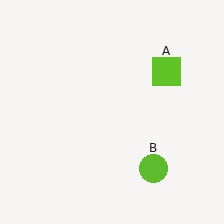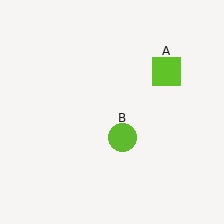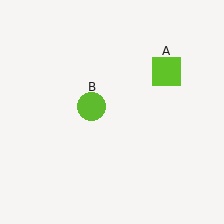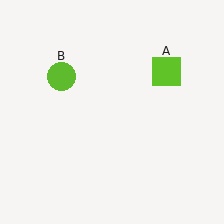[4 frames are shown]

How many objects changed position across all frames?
1 object changed position: lime circle (object B).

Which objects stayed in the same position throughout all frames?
Lime square (object A) remained stationary.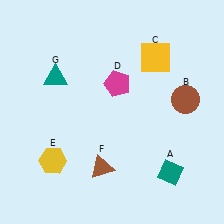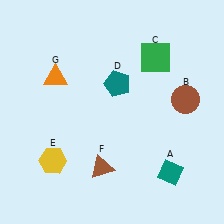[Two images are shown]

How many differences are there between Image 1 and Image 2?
There are 3 differences between the two images.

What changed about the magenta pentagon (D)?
In Image 1, D is magenta. In Image 2, it changed to teal.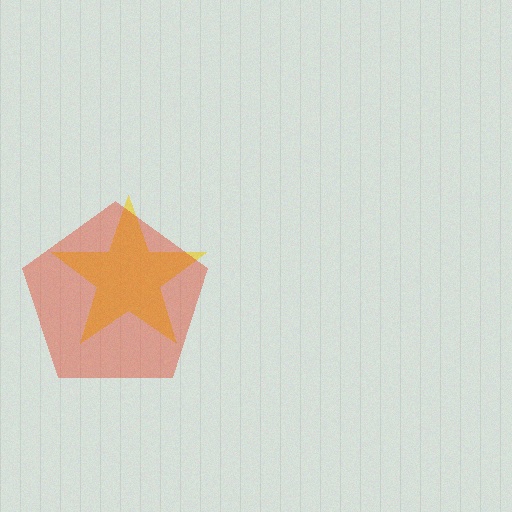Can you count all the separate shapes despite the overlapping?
Yes, there are 2 separate shapes.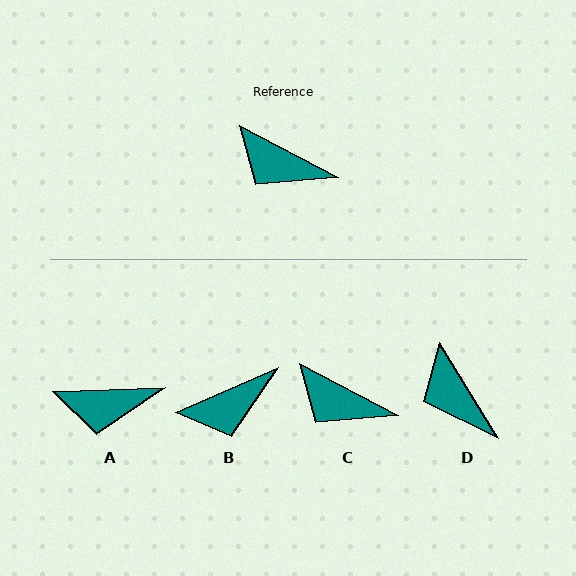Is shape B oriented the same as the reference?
No, it is off by about 51 degrees.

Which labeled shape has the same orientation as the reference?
C.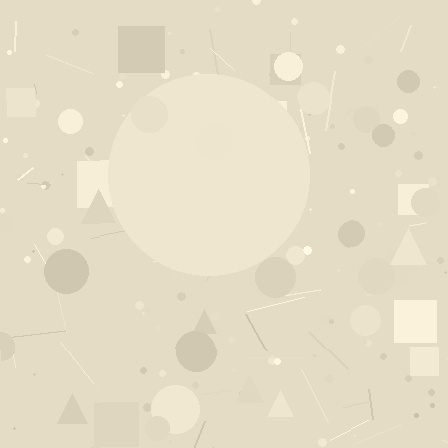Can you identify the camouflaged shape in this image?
The camouflaged shape is a circle.